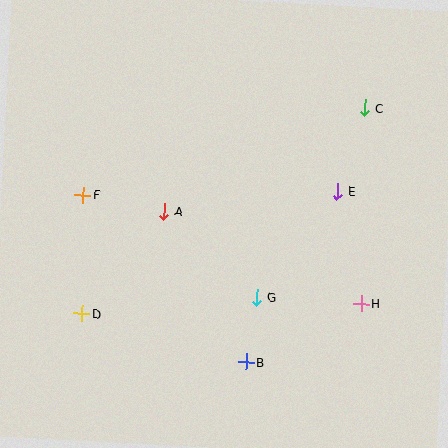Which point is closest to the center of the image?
Point A at (164, 211) is closest to the center.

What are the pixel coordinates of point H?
Point H is at (361, 304).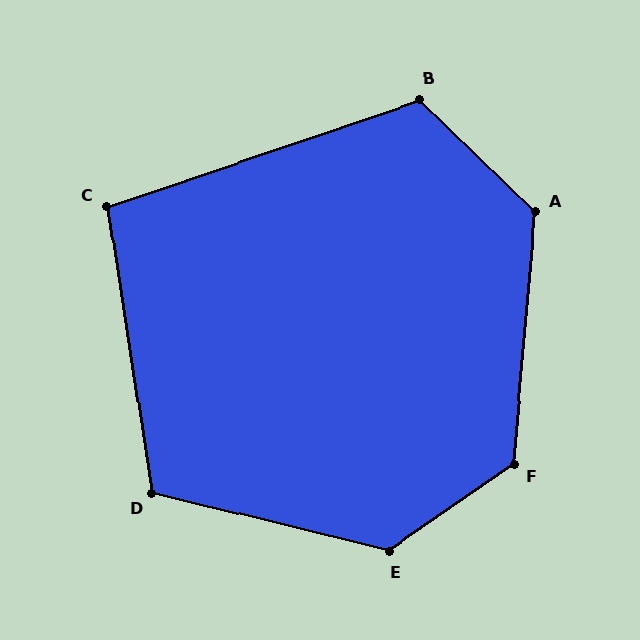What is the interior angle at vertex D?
Approximately 113 degrees (obtuse).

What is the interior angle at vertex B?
Approximately 117 degrees (obtuse).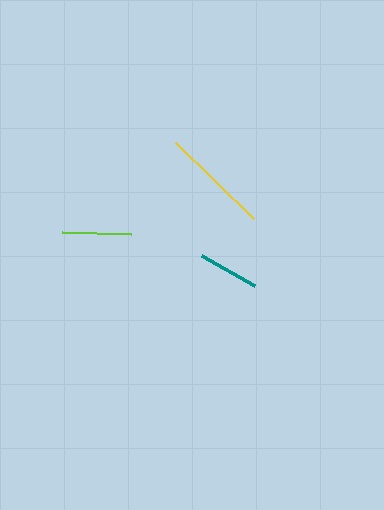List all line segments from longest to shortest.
From longest to shortest: yellow, lime, teal.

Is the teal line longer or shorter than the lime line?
The lime line is longer than the teal line.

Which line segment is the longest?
The yellow line is the longest at approximately 108 pixels.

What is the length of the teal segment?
The teal segment is approximately 61 pixels long.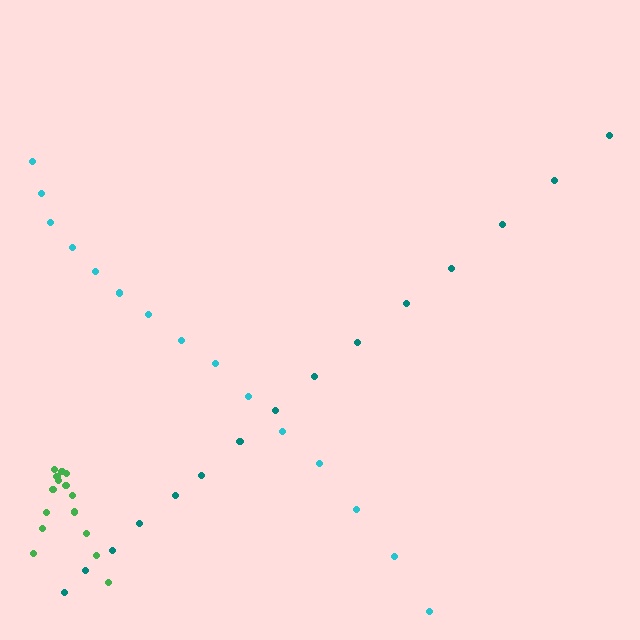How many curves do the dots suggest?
There are 3 distinct paths.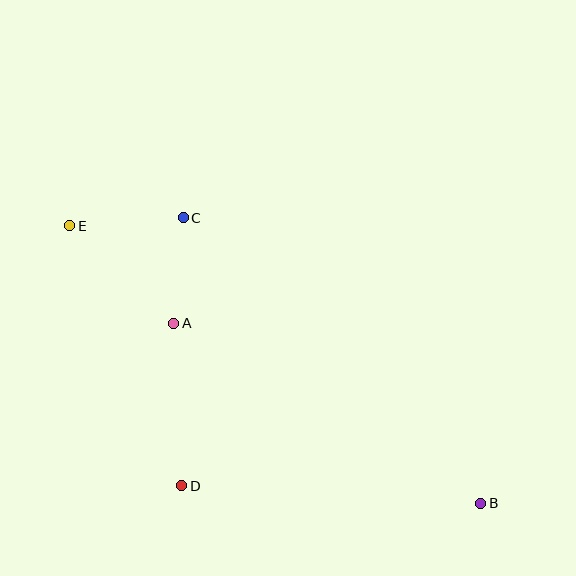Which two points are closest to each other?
Points A and C are closest to each other.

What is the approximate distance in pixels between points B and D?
The distance between B and D is approximately 300 pixels.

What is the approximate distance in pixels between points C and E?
The distance between C and E is approximately 113 pixels.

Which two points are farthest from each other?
Points B and E are farthest from each other.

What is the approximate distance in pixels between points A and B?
The distance between A and B is approximately 356 pixels.